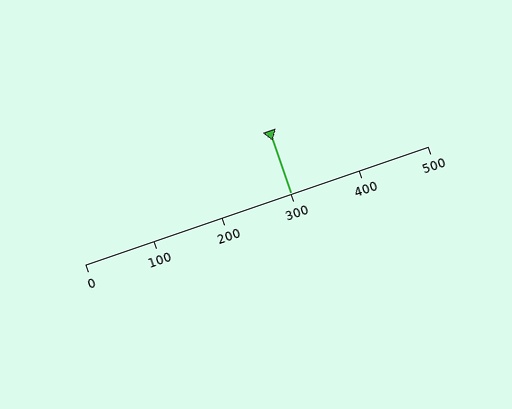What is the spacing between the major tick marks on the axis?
The major ticks are spaced 100 apart.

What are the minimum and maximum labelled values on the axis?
The axis runs from 0 to 500.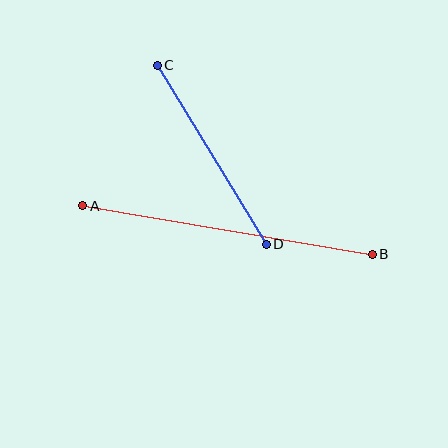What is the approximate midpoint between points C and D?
The midpoint is at approximately (212, 155) pixels.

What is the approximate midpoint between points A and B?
The midpoint is at approximately (227, 230) pixels.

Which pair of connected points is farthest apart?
Points A and B are farthest apart.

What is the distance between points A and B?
The distance is approximately 293 pixels.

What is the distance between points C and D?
The distance is approximately 210 pixels.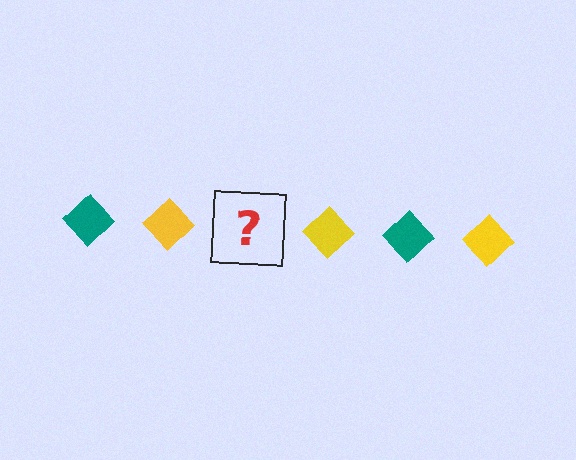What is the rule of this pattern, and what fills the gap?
The rule is that the pattern cycles through teal, yellow diamonds. The gap should be filled with a teal diamond.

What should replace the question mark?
The question mark should be replaced with a teal diamond.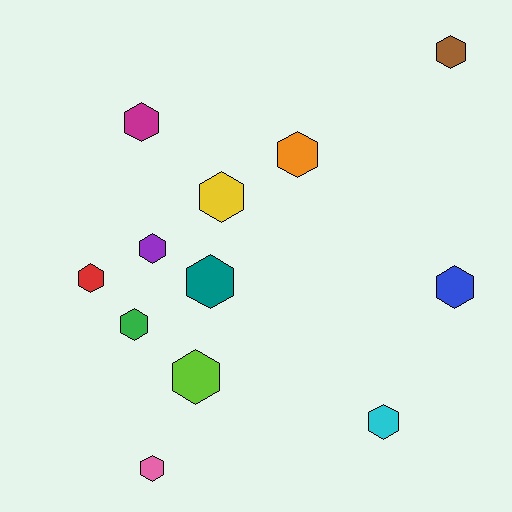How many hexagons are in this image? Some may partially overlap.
There are 12 hexagons.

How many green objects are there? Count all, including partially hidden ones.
There is 1 green object.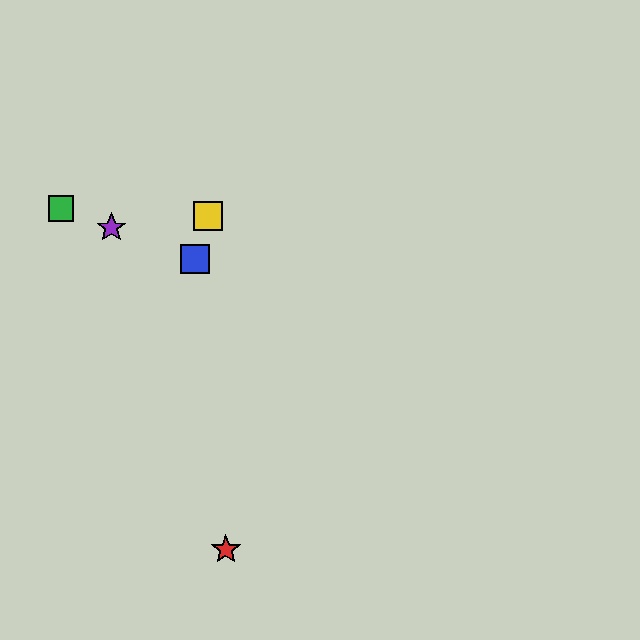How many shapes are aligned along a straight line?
3 shapes (the blue square, the green square, the purple star) are aligned along a straight line.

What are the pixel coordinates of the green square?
The green square is at (61, 209).